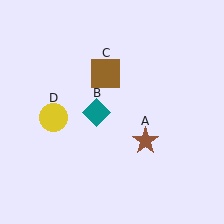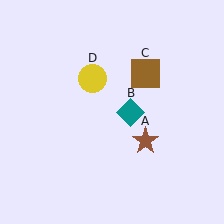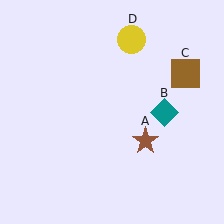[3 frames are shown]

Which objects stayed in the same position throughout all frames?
Brown star (object A) remained stationary.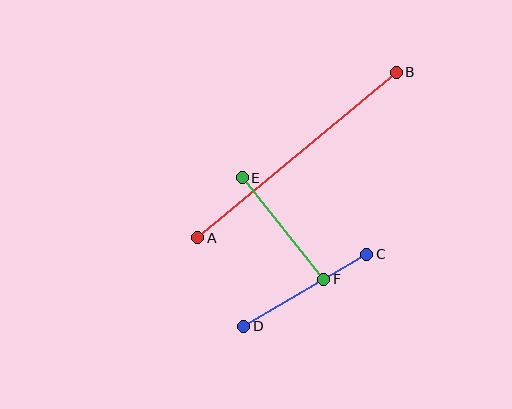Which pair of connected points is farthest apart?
Points A and B are farthest apart.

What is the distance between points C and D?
The distance is approximately 143 pixels.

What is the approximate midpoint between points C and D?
The midpoint is at approximately (305, 290) pixels.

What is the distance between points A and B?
The distance is approximately 258 pixels.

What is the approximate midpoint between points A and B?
The midpoint is at approximately (297, 155) pixels.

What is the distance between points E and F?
The distance is approximately 130 pixels.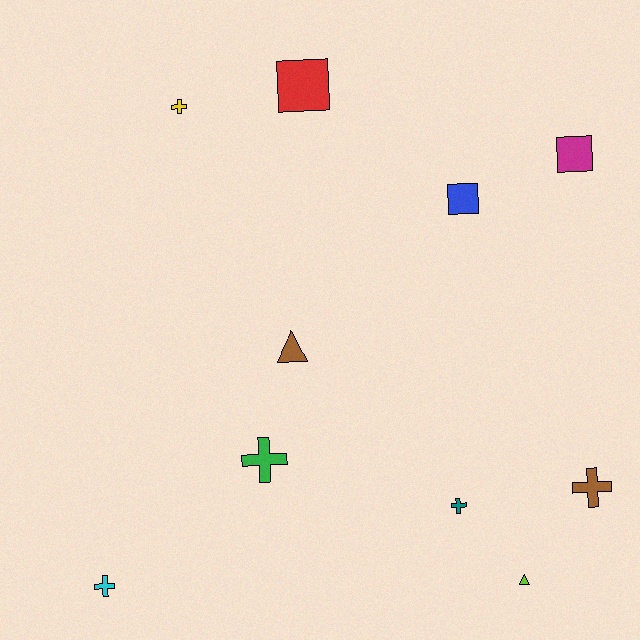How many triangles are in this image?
There are 2 triangles.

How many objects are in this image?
There are 10 objects.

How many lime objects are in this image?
There is 1 lime object.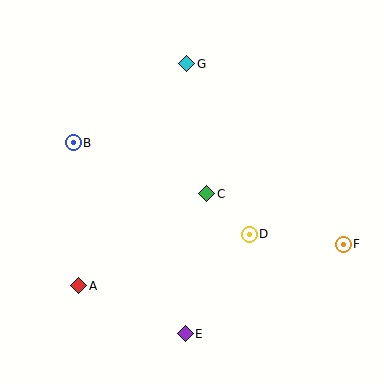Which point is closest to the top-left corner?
Point B is closest to the top-left corner.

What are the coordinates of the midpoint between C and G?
The midpoint between C and G is at (197, 129).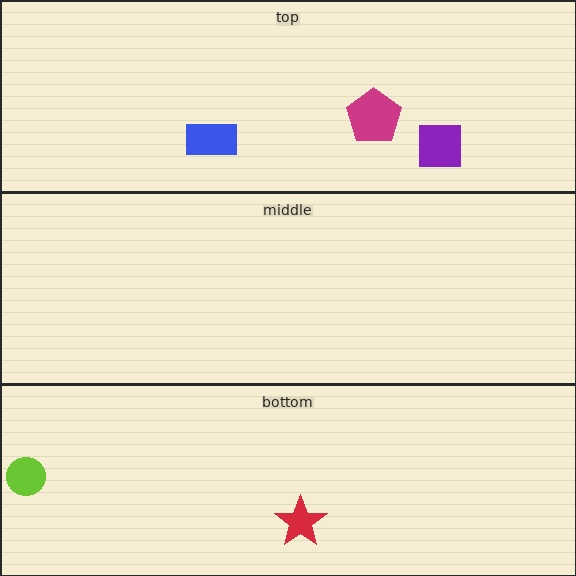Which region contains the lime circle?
The bottom region.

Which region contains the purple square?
The top region.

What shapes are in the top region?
The magenta pentagon, the purple square, the blue rectangle.